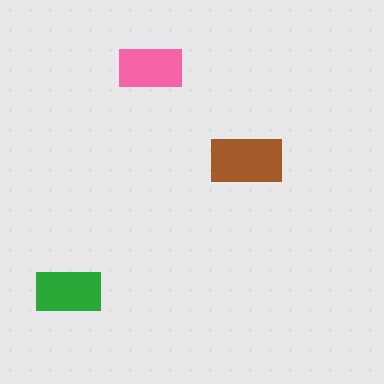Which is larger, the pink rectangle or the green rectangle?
The green one.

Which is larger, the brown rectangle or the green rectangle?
The brown one.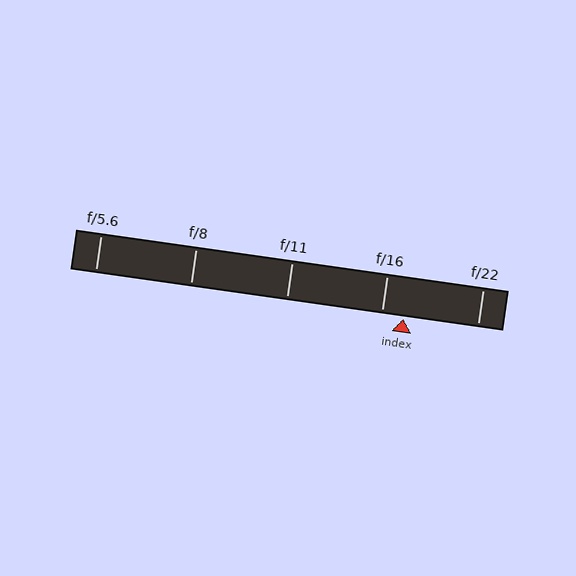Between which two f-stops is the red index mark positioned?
The index mark is between f/16 and f/22.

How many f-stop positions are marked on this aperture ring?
There are 5 f-stop positions marked.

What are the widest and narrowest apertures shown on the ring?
The widest aperture shown is f/5.6 and the narrowest is f/22.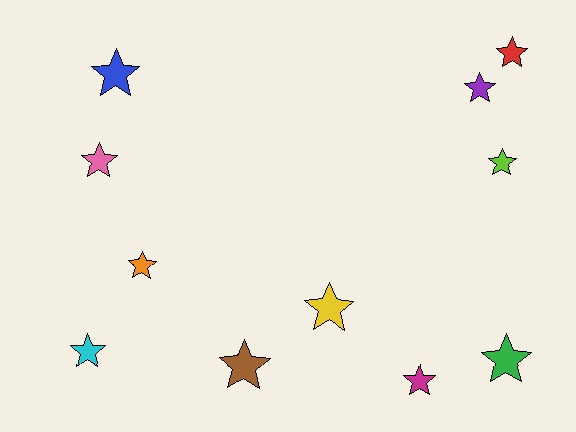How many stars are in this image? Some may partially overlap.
There are 11 stars.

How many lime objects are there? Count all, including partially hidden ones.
There is 1 lime object.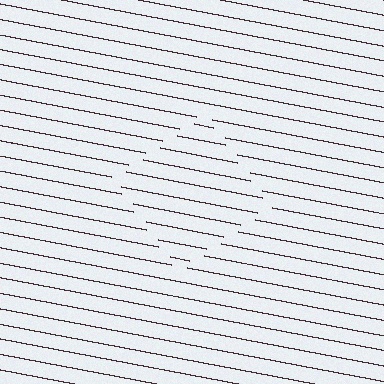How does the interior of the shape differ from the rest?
The interior of the shape contains the same grating, shifted by half a period — the contour is defined by the phase discontinuity where line-ends from the inner and outer gratings abut.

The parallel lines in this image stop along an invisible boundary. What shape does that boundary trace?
An illusory square. The interior of the shape contains the same grating, shifted by half a period — the contour is defined by the phase discontinuity where line-ends from the inner and outer gratings abut.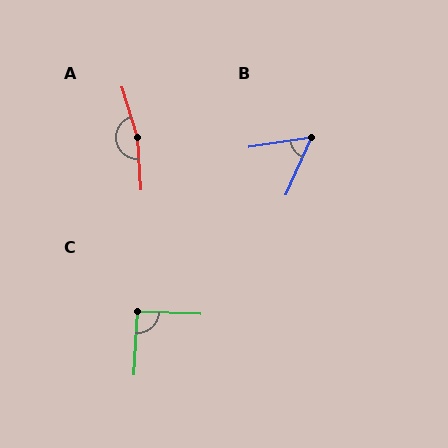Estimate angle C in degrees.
Approximately 91 degrees.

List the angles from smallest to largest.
B (57°), C (91°), A (167°).